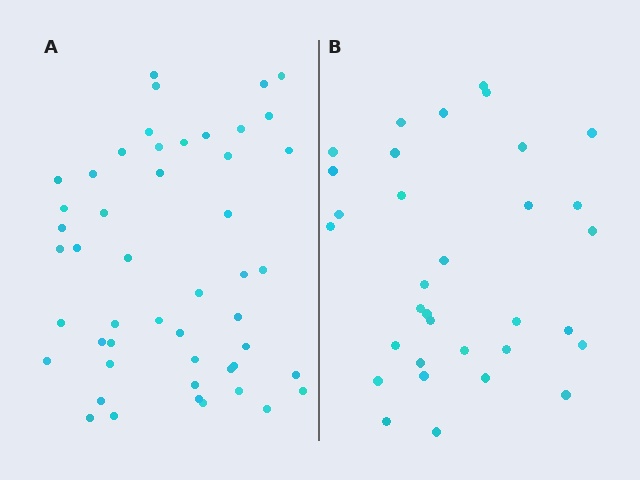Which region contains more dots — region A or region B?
Region A (the left region) has more dots.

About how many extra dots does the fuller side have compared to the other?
Region A has approximately 15 more dots than region B.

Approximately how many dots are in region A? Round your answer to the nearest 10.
About 50 dots. (The exact count is 49, which rounds to 50.)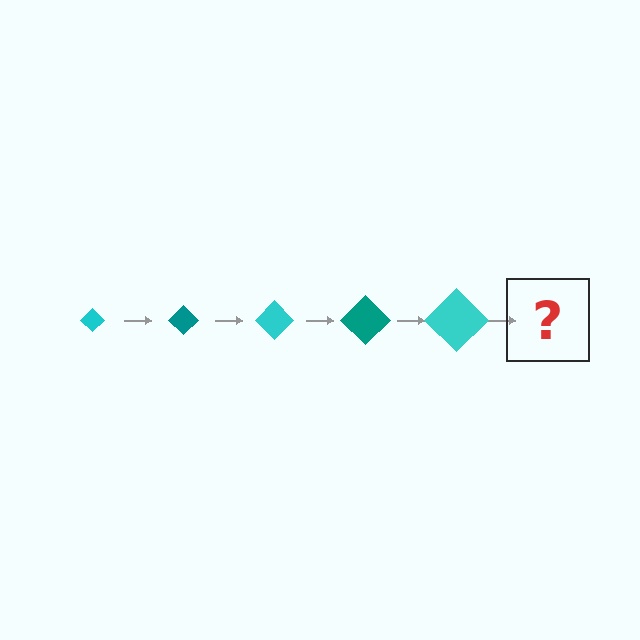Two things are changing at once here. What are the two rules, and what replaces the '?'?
The two rules are that the diamond grows larger each step and the color cycles through cyan and teal. The '?' should be a teal diamond, larger than the previous one.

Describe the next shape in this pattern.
It should be a teal diamond, larger than the previous one.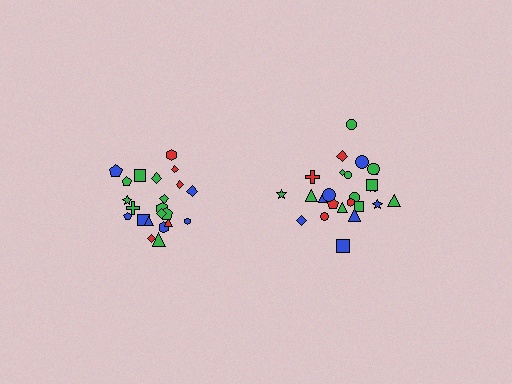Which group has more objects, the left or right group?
The right group.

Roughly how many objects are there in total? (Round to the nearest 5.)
Roughly 45 objects in total.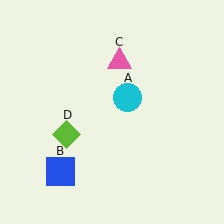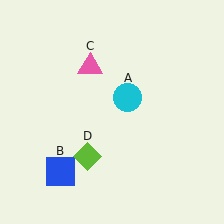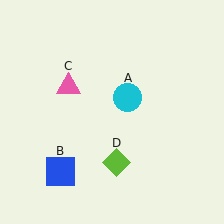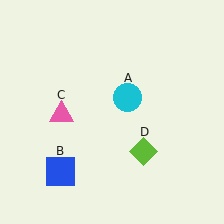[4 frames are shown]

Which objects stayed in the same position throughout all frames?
Cyan circle (object A) and blue square (object B) remained stationary.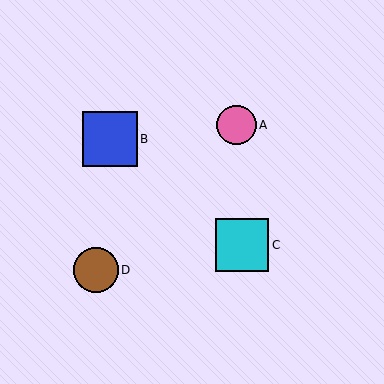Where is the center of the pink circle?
The center of the pink circle is at (236, 125).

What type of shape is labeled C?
Shape C is a cyan square.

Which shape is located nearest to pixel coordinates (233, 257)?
The cyan square (labeled C) at (242, 245) is nearest to that location.